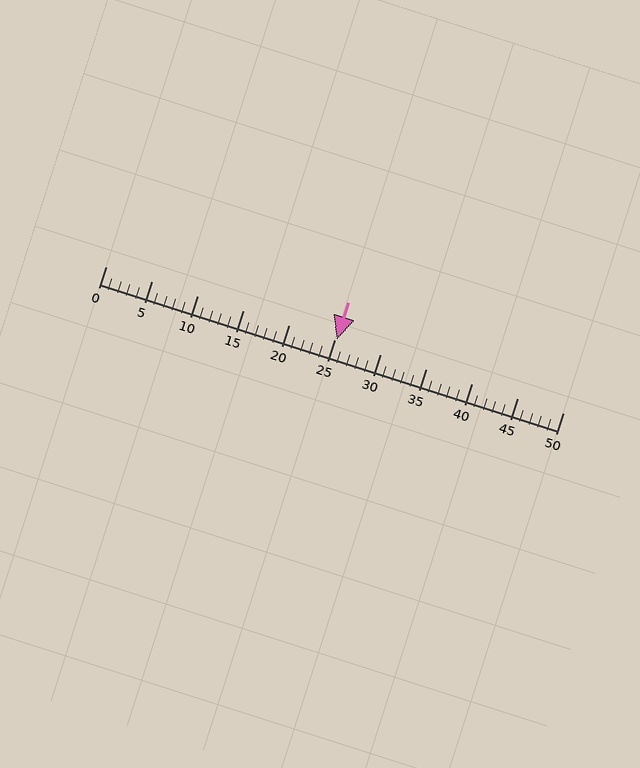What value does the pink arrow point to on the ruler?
The pink arrow points to approximately 25.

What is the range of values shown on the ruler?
The ruler shows values from 0 to 50.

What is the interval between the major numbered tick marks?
The major tick marks are spaced 5 units apart.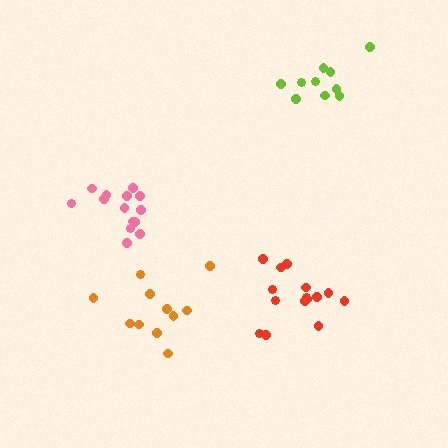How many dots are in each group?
Group 1: 15 dots, Group 2: 10 dots, Group 3: 14 dots, Group 4: 11 dots (50 total).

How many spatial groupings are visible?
There are 4 spatial groupings.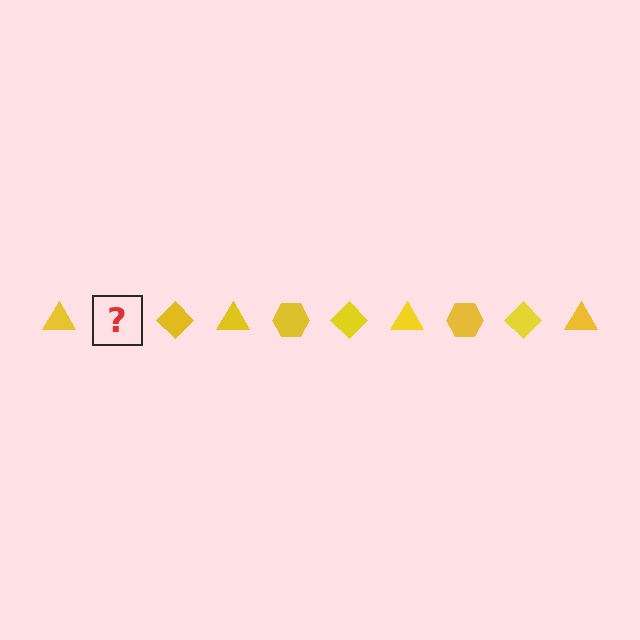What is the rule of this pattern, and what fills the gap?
The rule is that the pattern cycles through triangle, hexagon, diamond shapes in yellow. The gap should be filled with a yellow hexagon.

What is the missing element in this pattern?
The missing element is a yellow hexagon.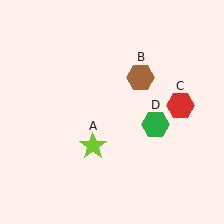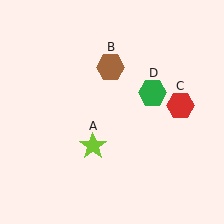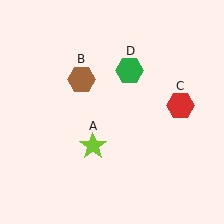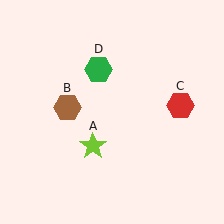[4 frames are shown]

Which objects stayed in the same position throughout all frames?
Lime star (object A) and red hexagon (object C) remained stationary.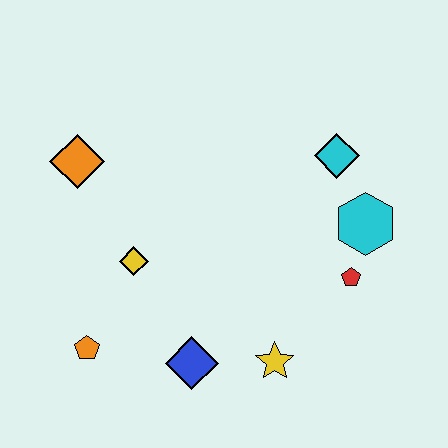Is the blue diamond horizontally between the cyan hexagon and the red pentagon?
No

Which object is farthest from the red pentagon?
The orange diamond is farthest from the red pentagon.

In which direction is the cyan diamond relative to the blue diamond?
The cyan diamond is above the blue diamond.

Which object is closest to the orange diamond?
The yellow diamond is closest to the orange diamond.